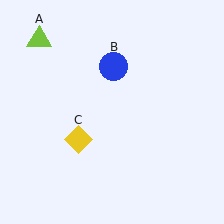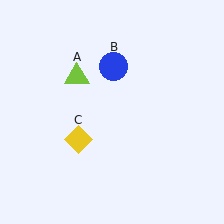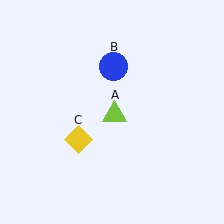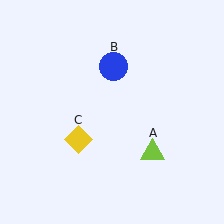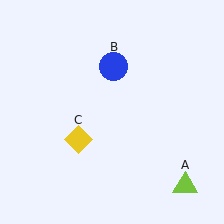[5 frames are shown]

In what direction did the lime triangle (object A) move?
The lime triangle (object A) moved down and to the right.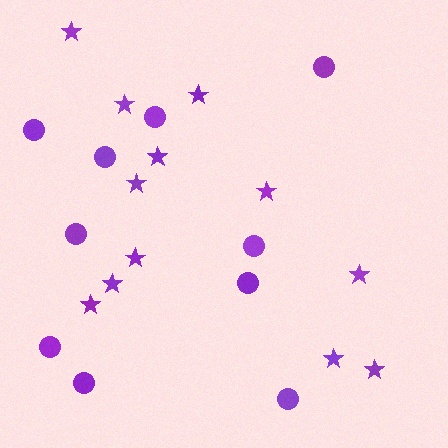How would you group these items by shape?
There are 2 groups: one group of stars (12) and one group of circles (10).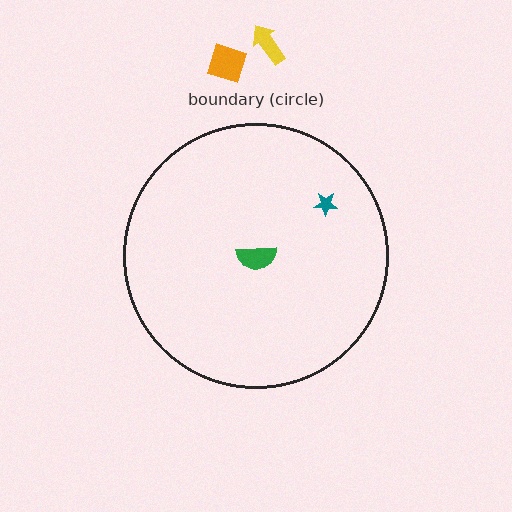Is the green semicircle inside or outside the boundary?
Inside.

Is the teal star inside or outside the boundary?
Inside.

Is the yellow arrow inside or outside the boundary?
Outside.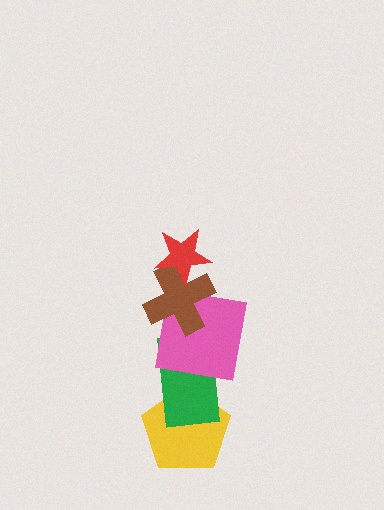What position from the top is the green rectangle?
The green rectangle is 4th from the top.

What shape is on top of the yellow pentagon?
The green rectangle is on top of the yellow pentagon.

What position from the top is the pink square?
The pink square is 3rd from the top.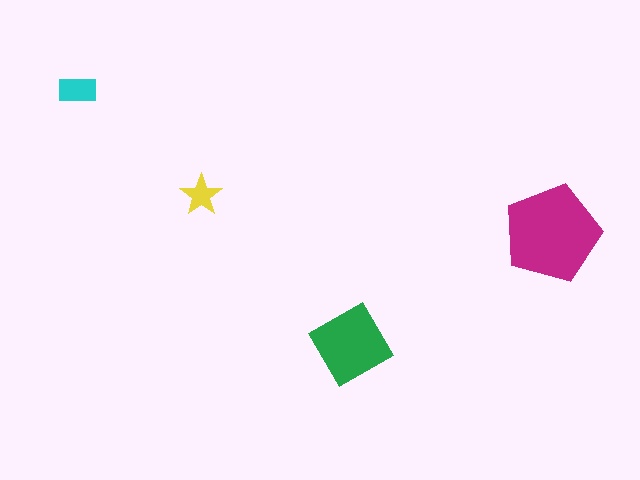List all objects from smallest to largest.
The yellow star, the cyan rectangle, the green diamond, the magenta pentagon.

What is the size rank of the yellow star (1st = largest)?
4th.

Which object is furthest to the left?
The cyan rectangle is leftmost.